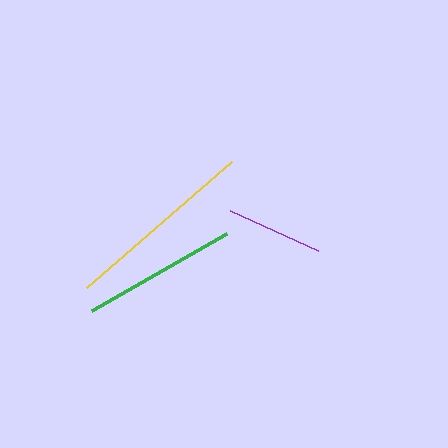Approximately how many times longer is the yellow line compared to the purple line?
The yellow line is approximately 2.0 times the length of the purple line.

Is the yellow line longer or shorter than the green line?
The yellow line is longer than the green line.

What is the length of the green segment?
The green segment is approximately 156 pixels long.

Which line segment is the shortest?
The purple line is the shortest at approximately 97 pixels.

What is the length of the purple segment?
The purple segment is approximately 97 pixels long.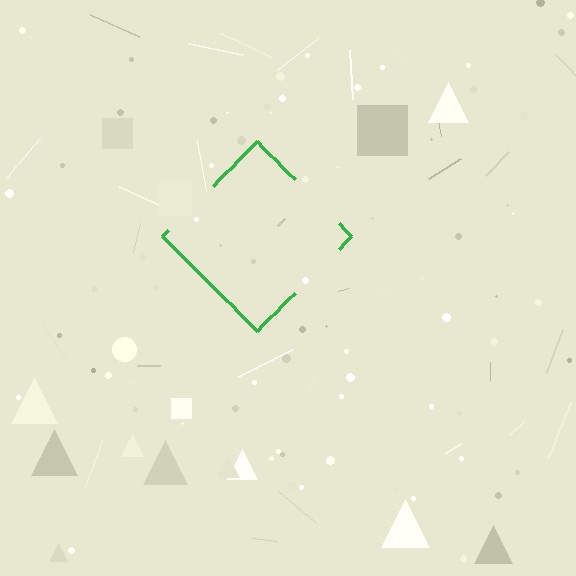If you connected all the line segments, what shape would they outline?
They would outline a diamond.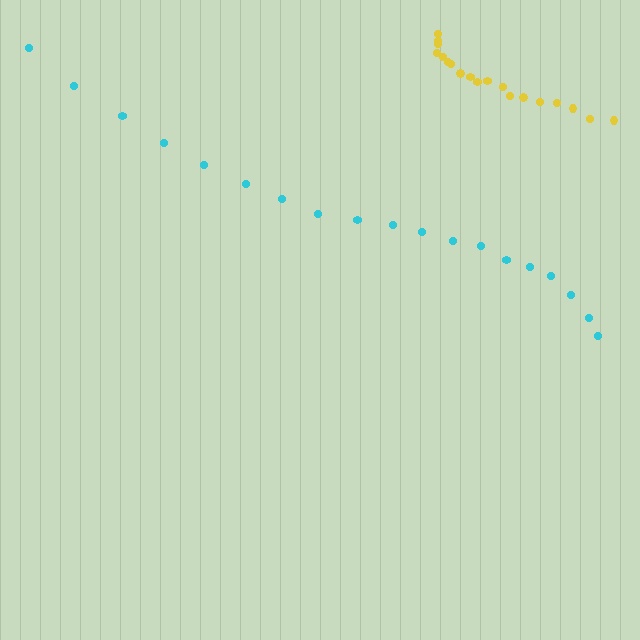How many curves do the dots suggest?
There are 2 distinct paths.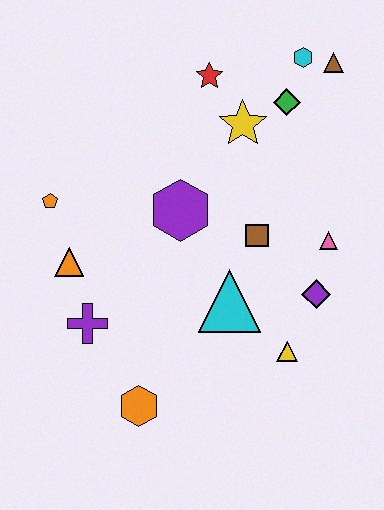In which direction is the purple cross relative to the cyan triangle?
The purple cross is to the left of the cyan triangle.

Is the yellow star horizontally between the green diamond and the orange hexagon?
Yes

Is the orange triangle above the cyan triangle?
Yes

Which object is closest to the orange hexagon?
The purple cross is closest to the orange hexagon.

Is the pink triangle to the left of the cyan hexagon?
No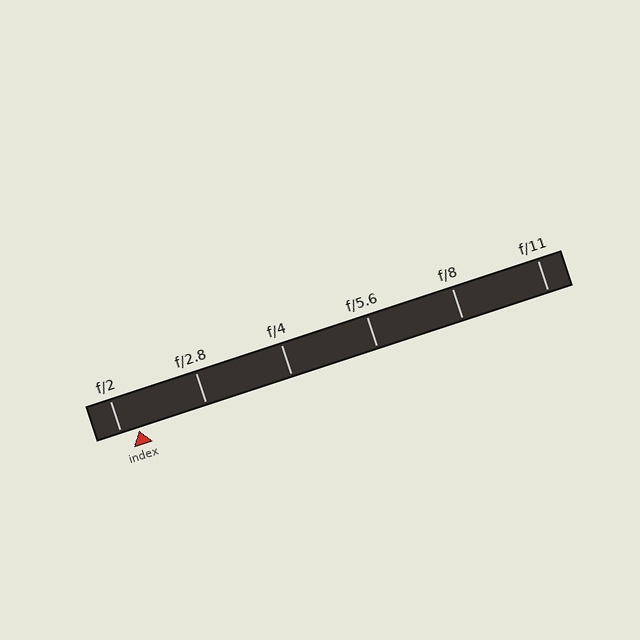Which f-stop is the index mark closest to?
The index mark is closest to f/2.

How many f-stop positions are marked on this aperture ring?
There are 6 f-stop positions marked.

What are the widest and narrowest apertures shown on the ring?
The widest aperture shown is f/2 and the narrowest is f/11.